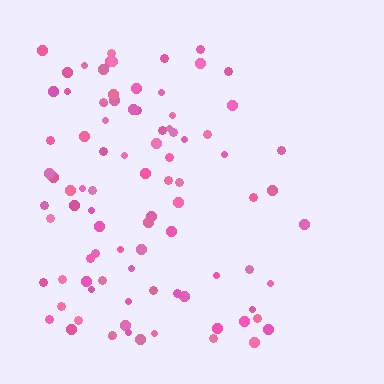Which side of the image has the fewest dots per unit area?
The right.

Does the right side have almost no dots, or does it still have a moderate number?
Still a moderate number, just noticeably fewer than the left.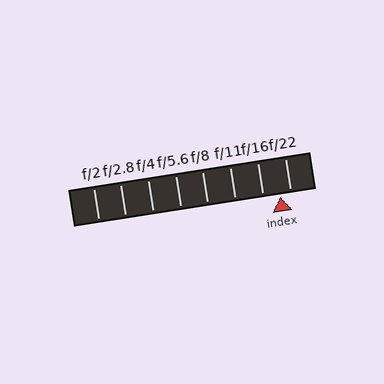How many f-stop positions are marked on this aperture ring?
There are 8 f-stop positions marked.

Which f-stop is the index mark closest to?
The index mark is closest to f/22.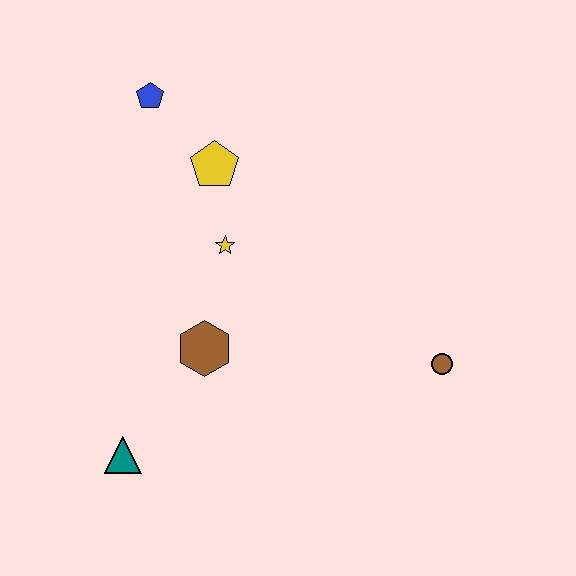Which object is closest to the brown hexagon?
The yellow star is closest to the brown hexagon.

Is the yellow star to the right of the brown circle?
No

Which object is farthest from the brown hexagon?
The blue pentagon is farthest from the brown hexagon.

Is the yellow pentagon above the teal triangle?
Yes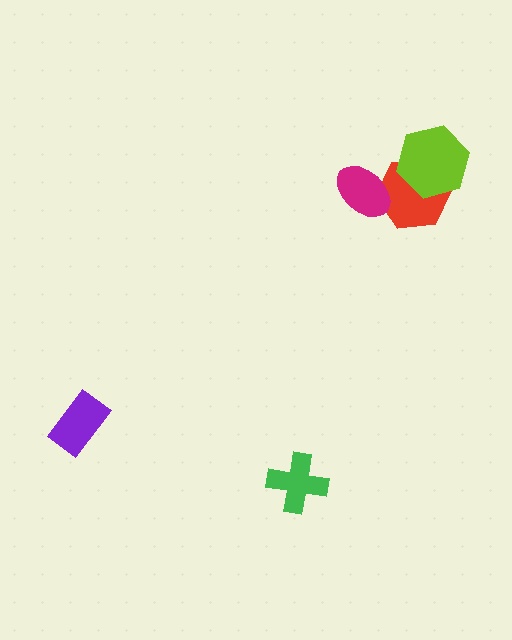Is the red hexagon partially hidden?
Yes, it is partially covered by another shape.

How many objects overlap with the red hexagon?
2 objects overlap with the red hexagon.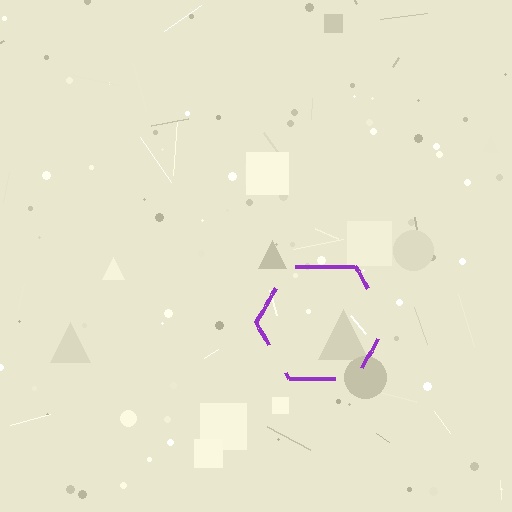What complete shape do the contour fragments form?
The contour fragments form a hexagon.